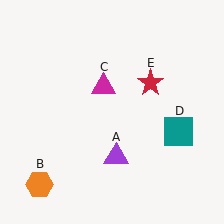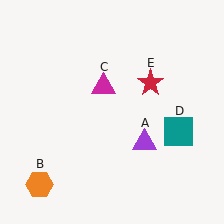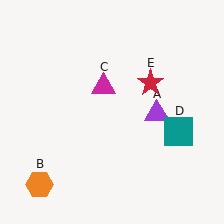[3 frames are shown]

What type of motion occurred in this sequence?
The purple triangle (object A) rotated counterclockwise around the center of the scene.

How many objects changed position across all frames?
1 object changed position: purple triangle (object A).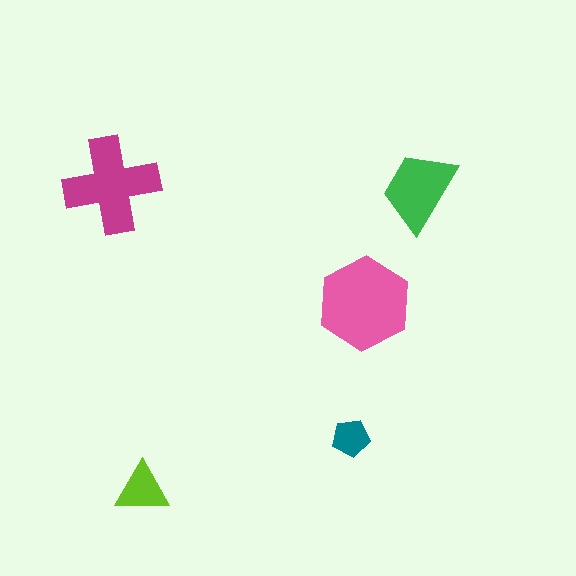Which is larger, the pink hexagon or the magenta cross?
The pink hexagon.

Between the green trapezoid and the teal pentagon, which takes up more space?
The green trapezoid.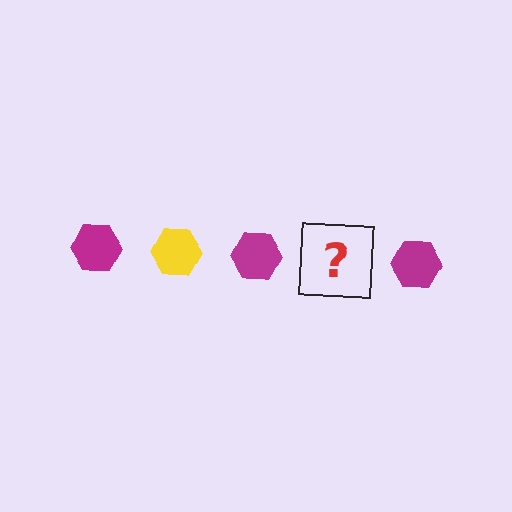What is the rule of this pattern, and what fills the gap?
The rule is that the pattern cycles through magenta, yellow hexagons. The gap should be filled with a yellow hexagon.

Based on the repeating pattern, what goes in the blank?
The blank should be a yellow hexagon.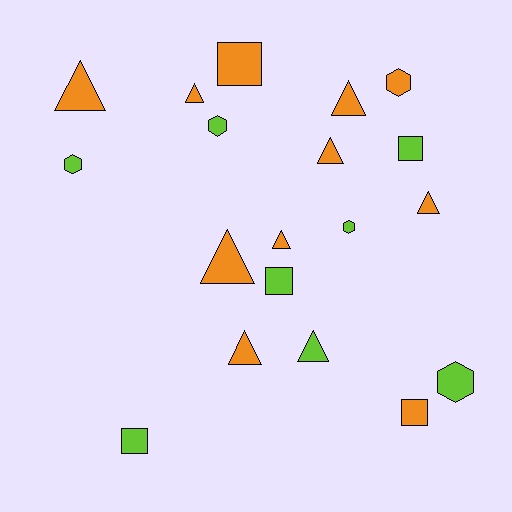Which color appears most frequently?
Orange, with 11 objects.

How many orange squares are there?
There are 2 orange squares.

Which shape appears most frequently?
Triangle, with 9 objects.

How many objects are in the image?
There are 19 objects.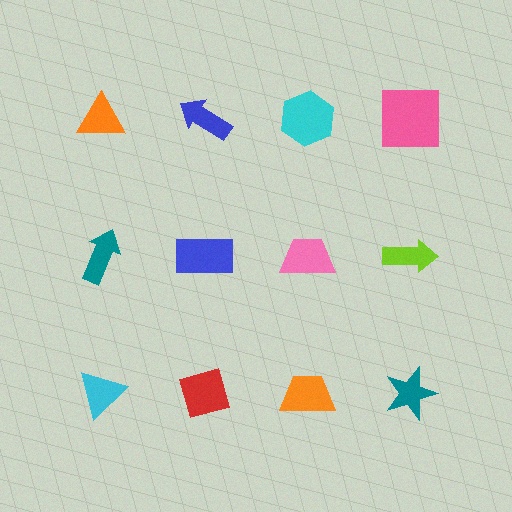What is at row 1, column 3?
A cyan hexagon.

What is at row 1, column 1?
An orange triangle.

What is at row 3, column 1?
A cyan triangle.